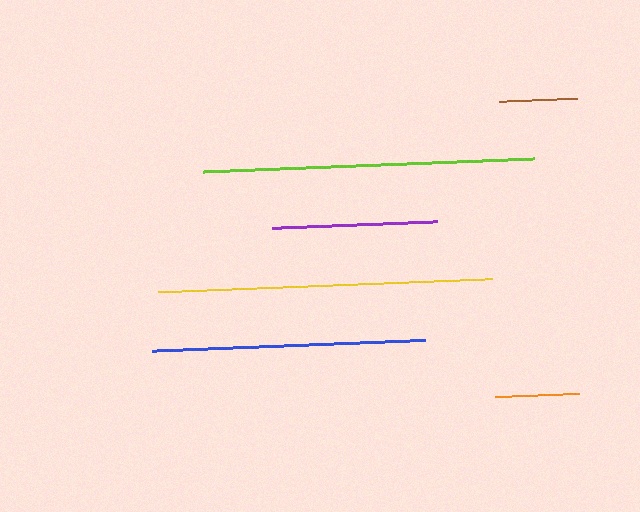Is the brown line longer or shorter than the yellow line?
The yellow line is longer than the brown line.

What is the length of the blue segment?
The blue segment is approximately 274 pixels long.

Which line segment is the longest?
The yellow line is the longest at approximately 335 pixels.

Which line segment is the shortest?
The brown line is the shortest at approximately 78 pixels.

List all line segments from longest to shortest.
From longest to shortest: yellow, lime, blue, purple, orange, brown.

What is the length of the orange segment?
The orange segment is approximately 84 pixels long.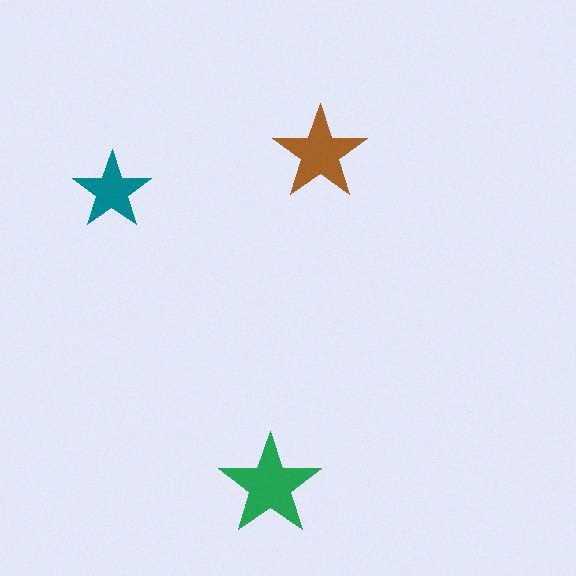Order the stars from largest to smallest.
the green one, the brown one, the teal one.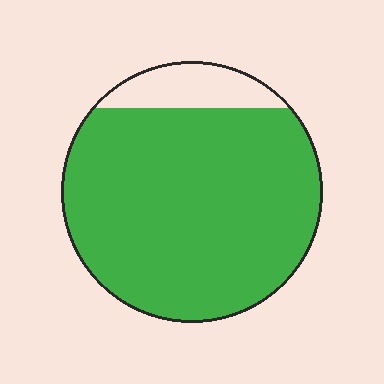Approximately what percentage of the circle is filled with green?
Approximately 90%.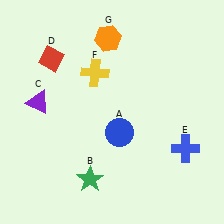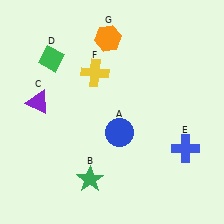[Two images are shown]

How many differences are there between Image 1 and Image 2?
There is 1 difference between the two images.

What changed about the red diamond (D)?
In Image 1, D is red. In Image 2, it changed to green.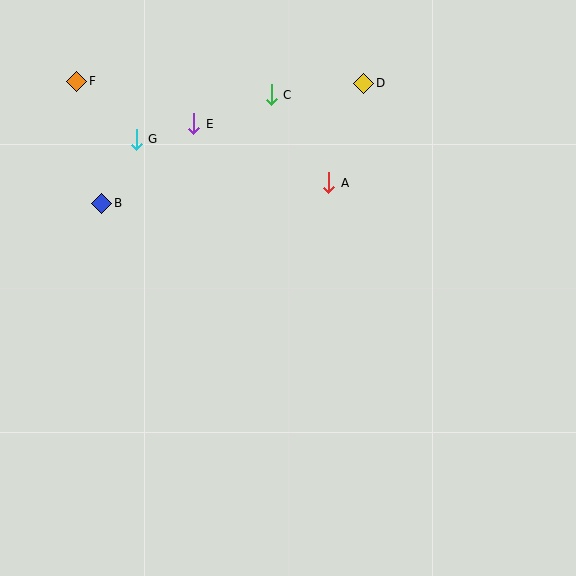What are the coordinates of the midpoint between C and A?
The midpoint between C and A is at (300, 139).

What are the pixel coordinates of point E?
Point E is at (194, 124).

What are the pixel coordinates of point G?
Point G is at (136, 139).